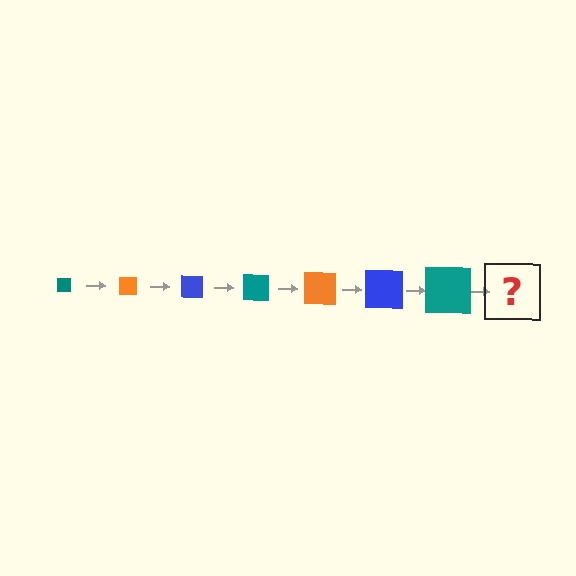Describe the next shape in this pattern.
It should be an orange square, larger than the previous one.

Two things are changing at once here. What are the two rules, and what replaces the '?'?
The two rules are that the square grows larger each step and the color cycles through teal, orange, and blue. The '?' should be an orange square, larger than the previous one.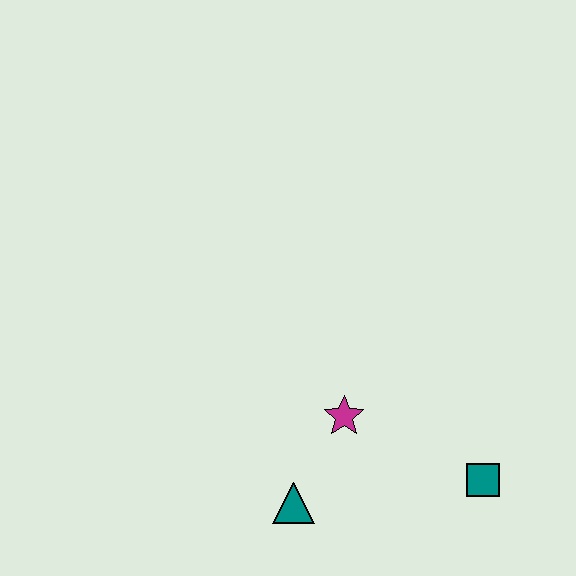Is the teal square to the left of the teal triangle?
No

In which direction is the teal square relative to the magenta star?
The teal square is to the right of the magenta star.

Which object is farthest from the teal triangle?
The teal square is farthest from the teal triangle.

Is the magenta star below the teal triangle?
No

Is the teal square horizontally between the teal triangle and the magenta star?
No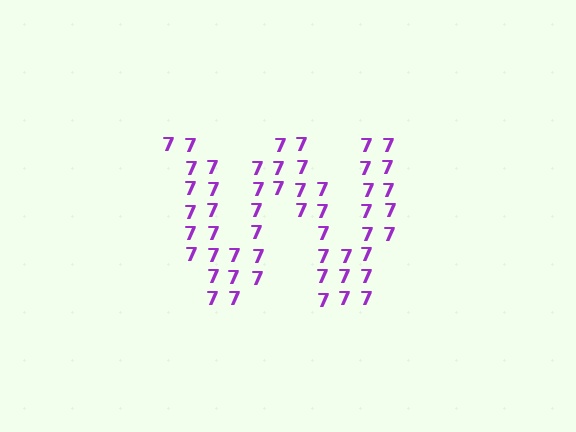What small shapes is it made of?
It is made of small digit 7's.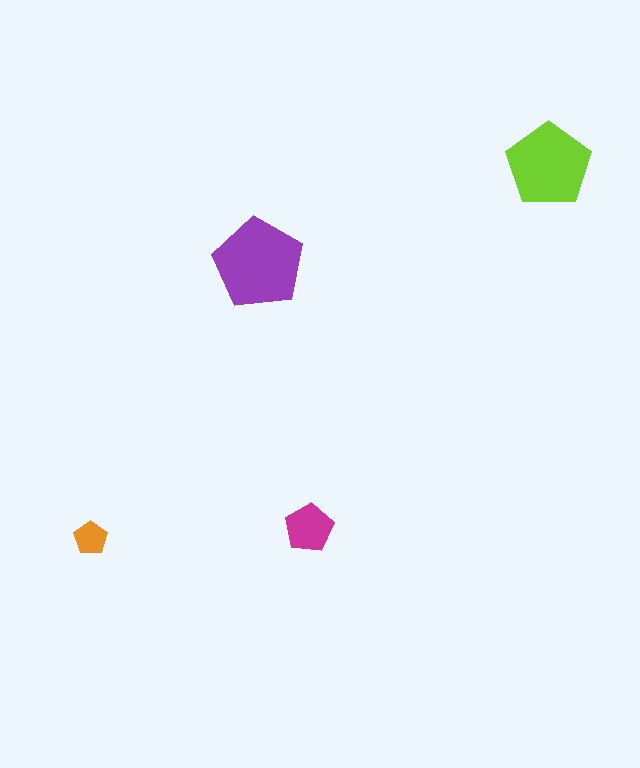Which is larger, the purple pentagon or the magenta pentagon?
The purple one.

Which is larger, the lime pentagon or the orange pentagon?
The lime one.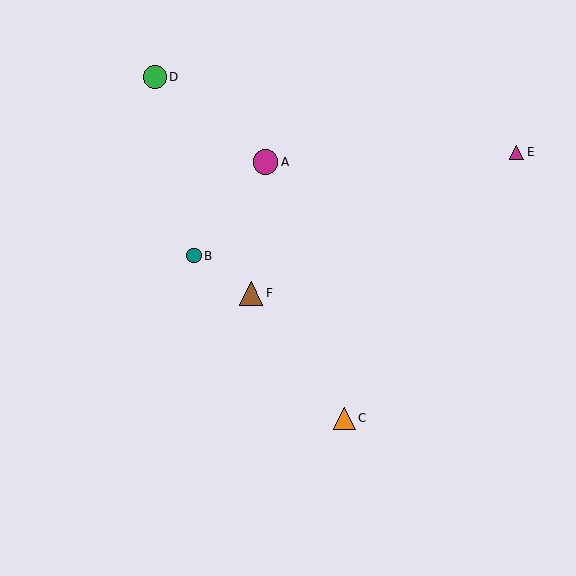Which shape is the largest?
The magenta circle (labeled A) is the largest.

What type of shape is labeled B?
Shape B is a teal circle.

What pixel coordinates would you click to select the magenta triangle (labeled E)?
Click at (516, 152) to select the magenta triangle E.